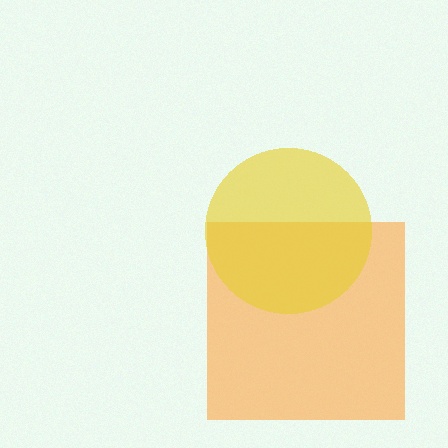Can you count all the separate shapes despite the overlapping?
Yes, there are 2 separate shapes.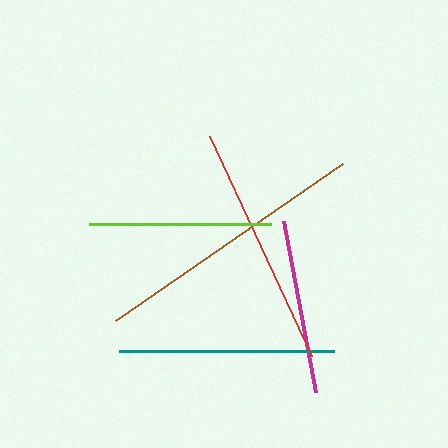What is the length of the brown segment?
The brown segment is approximately 276 pixels long.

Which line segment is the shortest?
The magenta line is the shortest at approximately 174 pixels.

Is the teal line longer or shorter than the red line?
The red line is longer than the teal line.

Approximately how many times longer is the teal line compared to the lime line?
The teal line is approximately 1.2 times the length of the lime line.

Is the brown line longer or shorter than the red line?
The brown line is longer than the red line.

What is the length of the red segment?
The red segment is approximately 243 pixels long.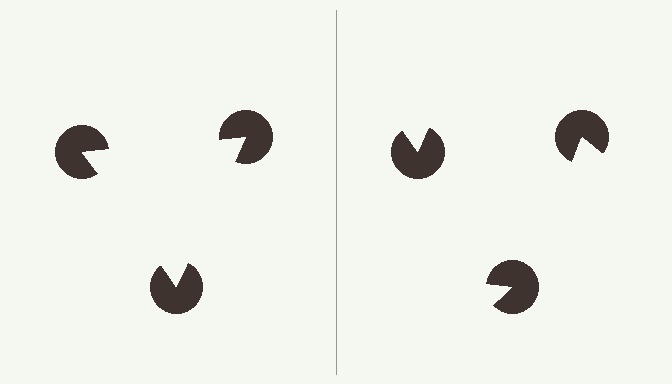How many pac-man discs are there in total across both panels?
6 — 3 on each side.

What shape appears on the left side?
An illusory triangle.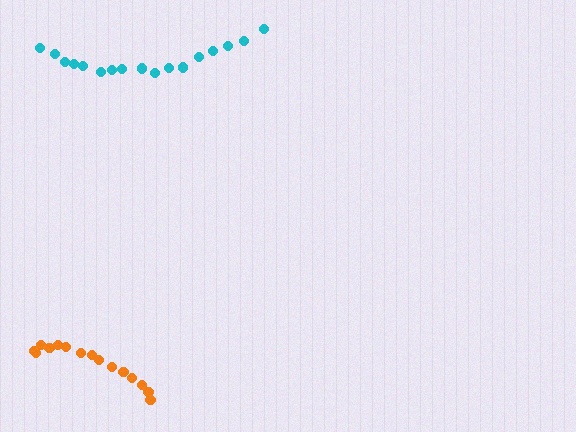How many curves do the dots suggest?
There are 2 distinct paths.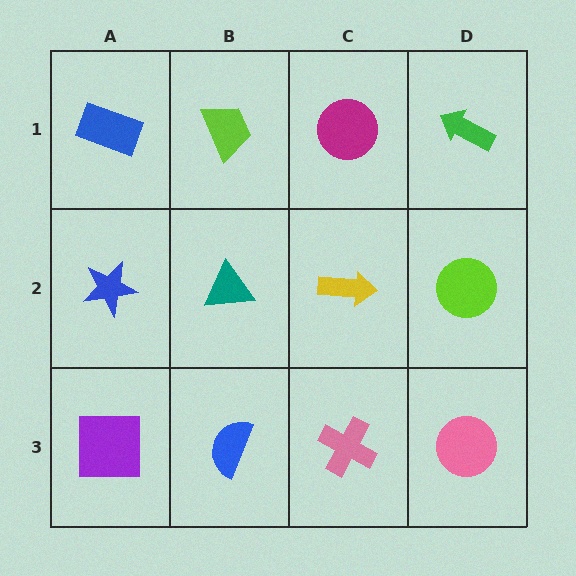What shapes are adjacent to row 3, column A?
A blue star (row 2, column A), a blue semicircle (row 3, column B).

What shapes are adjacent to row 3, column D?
A lime circle (row 2, column D), a pink cross (row 3, column C).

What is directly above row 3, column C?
A yellow arrow.